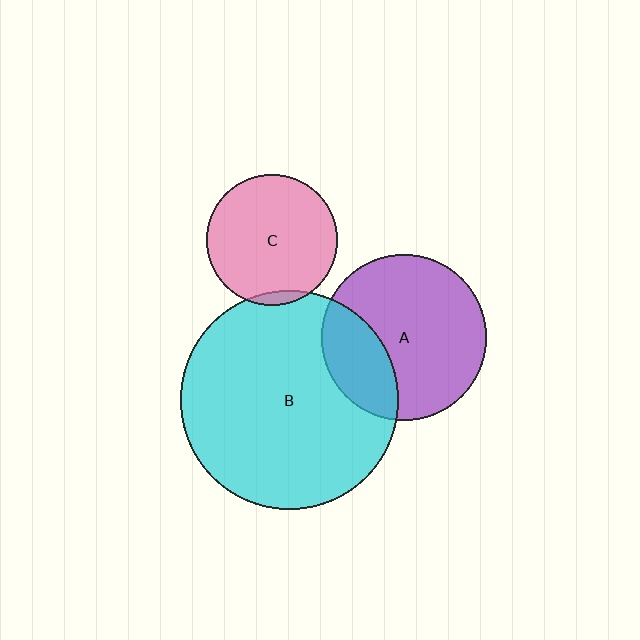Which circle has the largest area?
Circle B (cyan).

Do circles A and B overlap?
Yes.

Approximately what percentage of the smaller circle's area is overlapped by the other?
Approximately 30%.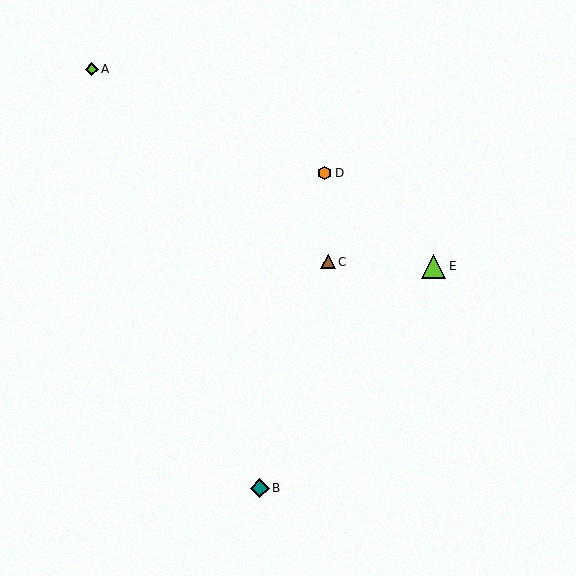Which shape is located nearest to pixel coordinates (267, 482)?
The teal diamond (labeled B) at (260, 488) is nearest to that location.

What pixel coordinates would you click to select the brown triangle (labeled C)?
Click at (328, 262) to select the brown triangle C.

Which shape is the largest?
The lime triangle (labeled E) is the largest.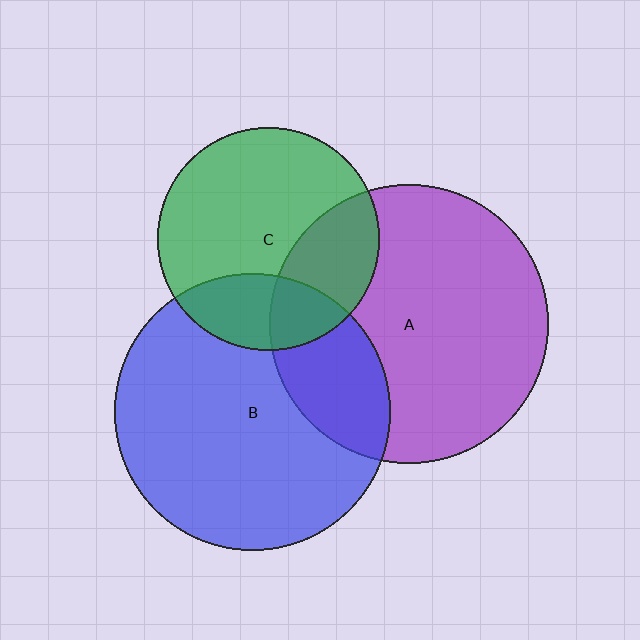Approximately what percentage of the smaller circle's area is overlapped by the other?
Approximately 30%.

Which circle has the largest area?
Circle A (purple).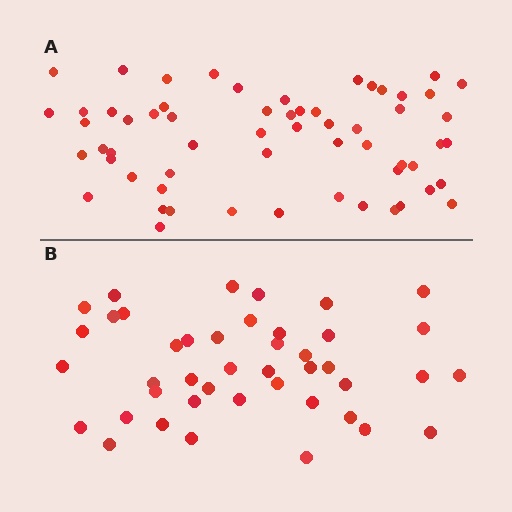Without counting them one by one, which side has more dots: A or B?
Region A (the top region) has more dots.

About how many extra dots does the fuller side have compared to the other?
Region A has approximately 15 more dots than region B.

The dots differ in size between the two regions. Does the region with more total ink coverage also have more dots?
No. Region B has more total ink coverage because its dots are larger, but region A actually contains more individual dots. Total area can be misleading — the number of items is what matters here.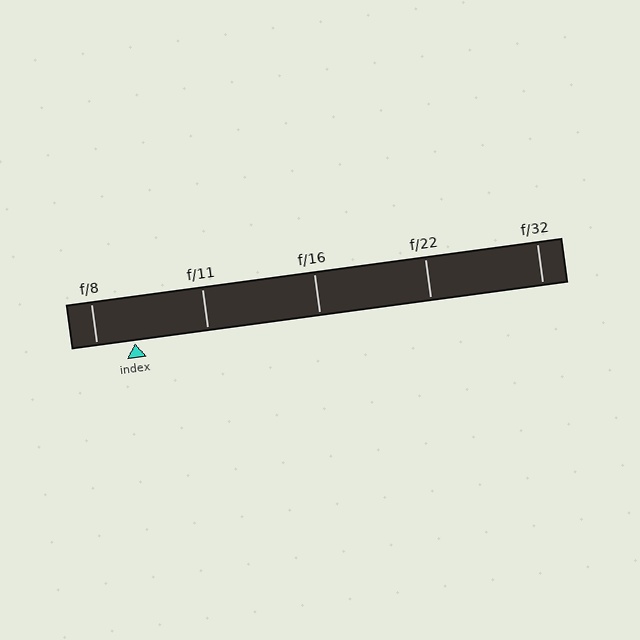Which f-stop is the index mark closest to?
The index mark is closest to f/8.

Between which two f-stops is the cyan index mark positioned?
The index mark is between f/8 and f/11.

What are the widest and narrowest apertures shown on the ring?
The widest aperture shown is f/8 and the narrowest is f/32.